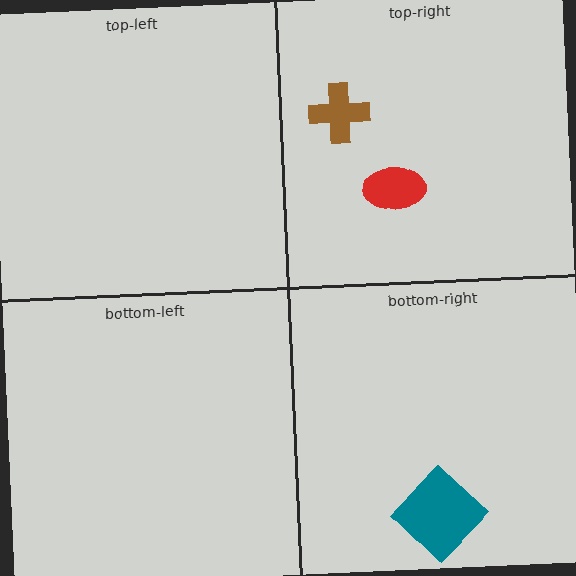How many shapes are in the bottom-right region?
1.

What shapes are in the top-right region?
The red ellipse, the brown cross.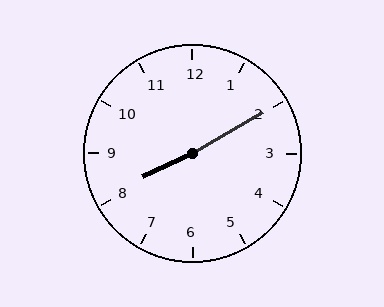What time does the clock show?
8:10.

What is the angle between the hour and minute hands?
Approximately 175 degrees.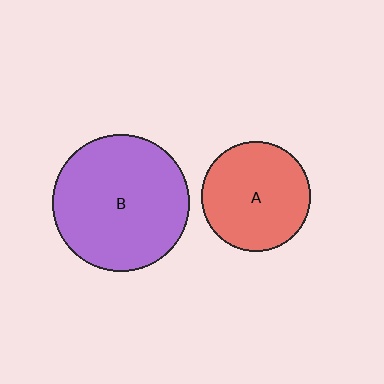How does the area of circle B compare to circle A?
Approximately 1.6 times.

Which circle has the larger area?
Circle B (purple).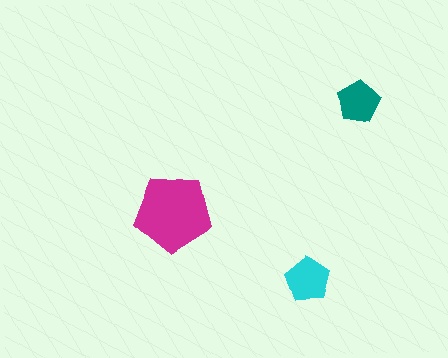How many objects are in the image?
There are 3 objects in the image.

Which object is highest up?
The teal pentagon is topmost.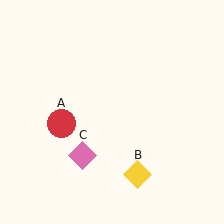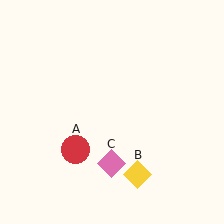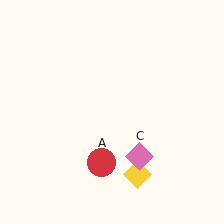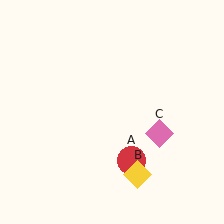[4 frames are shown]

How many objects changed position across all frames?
2 objects changed position: red circle (object A), pink diamond (object C).